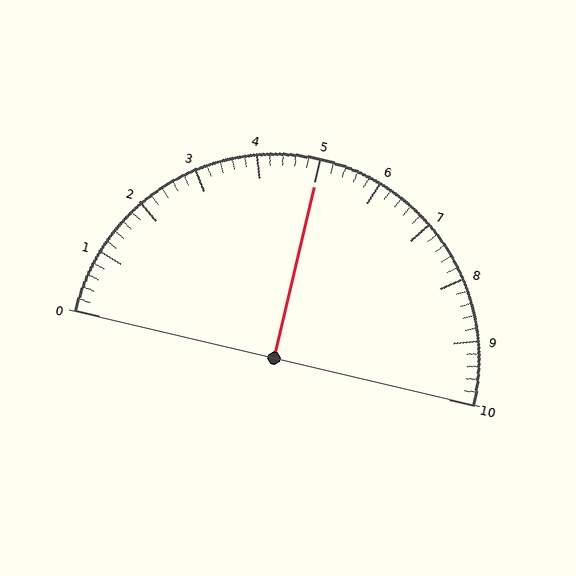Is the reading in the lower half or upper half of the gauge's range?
The reading is in the upper half of the range (0 to 10).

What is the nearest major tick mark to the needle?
The nearest major tick mark is 5.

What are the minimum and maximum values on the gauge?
The gauge ranges from 0 to 10.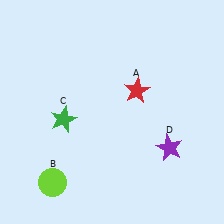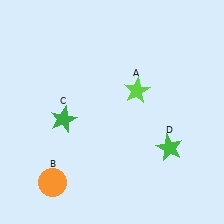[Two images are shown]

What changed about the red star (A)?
In Image 1, A is red. In Image 2, it changed to lime.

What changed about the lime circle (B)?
In Image 1, B is lime. In Image 2, it changed to orange.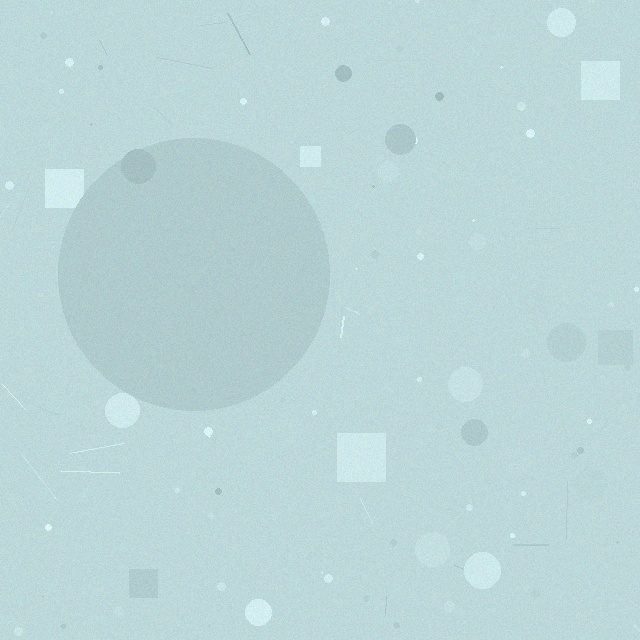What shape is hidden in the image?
A circle is hidden in the image.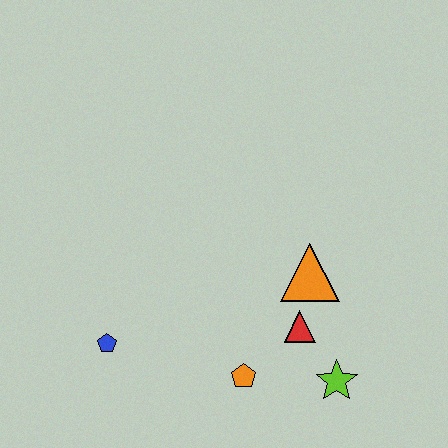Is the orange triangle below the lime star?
No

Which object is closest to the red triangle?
The orange triangle is closest to the red triangle.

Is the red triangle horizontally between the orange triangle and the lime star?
No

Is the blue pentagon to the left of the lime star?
Yes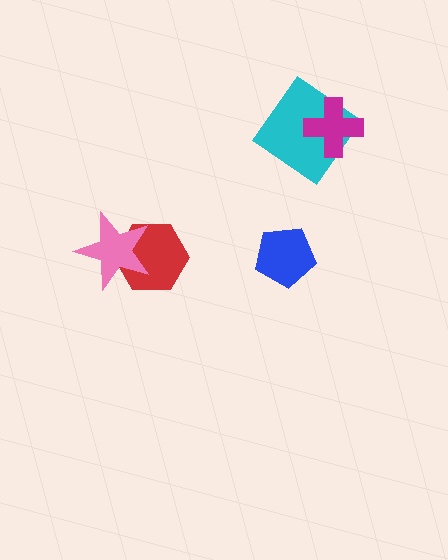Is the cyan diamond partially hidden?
Yes, it is partially covered by another shape.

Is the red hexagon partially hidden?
Yes, it is partially covered by another shape.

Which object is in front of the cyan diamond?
The magenta cross is in front of the cyan diamond.